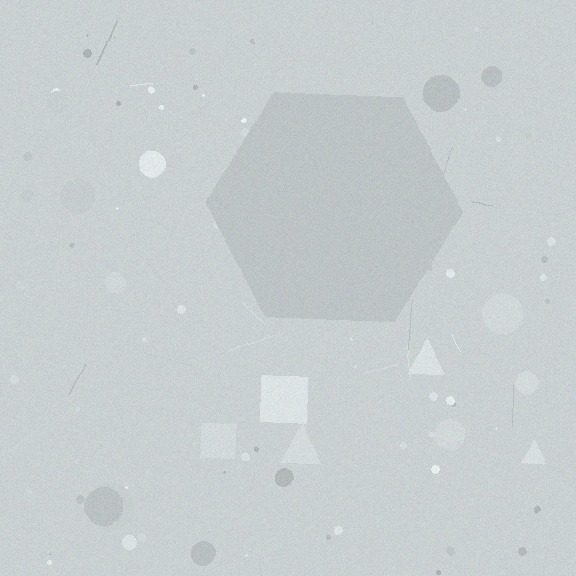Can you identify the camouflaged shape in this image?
The camouflaged shape is a hexagon.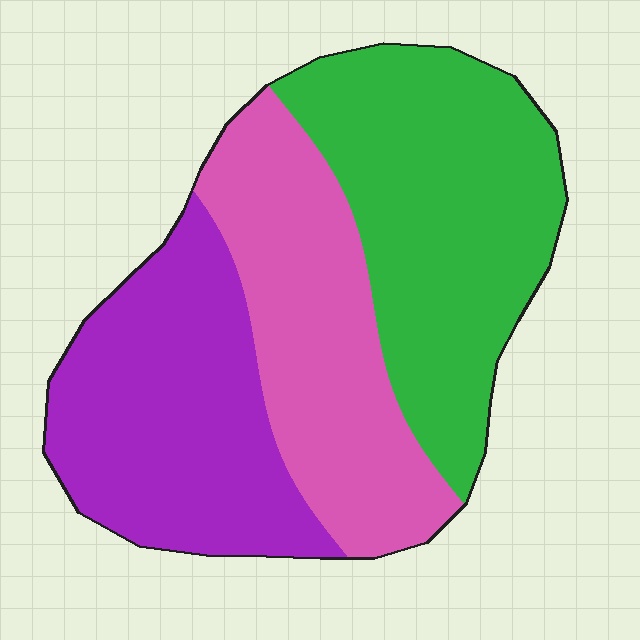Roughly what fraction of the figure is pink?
Pink takes up about one third (1/3) of the figure.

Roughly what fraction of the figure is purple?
Purple covers 32% of the figure.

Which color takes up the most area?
Green, at roughly 40%.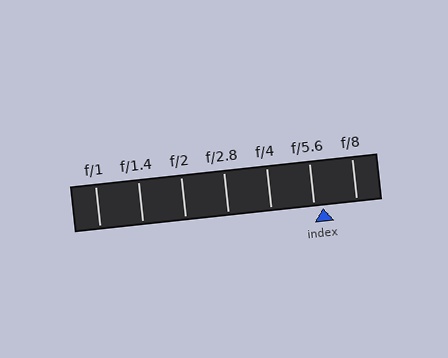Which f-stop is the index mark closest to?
The index mark is closest to f/5.6.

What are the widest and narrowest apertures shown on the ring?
The widest aperture shown is f/1 and the narrowest is f/8.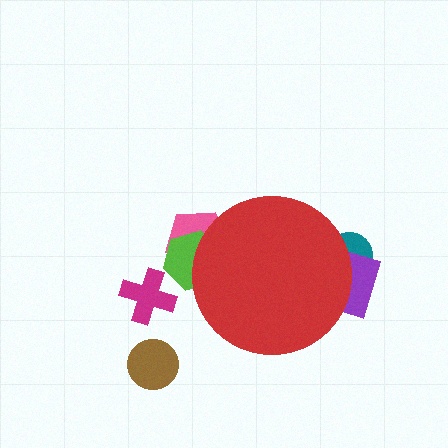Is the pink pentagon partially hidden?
Yes, the pink pentagon is partially hidden behind the red circle.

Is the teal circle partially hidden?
Yes, the teal circle is partially hidden behind the red circle.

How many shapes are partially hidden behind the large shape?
4 shapes are partially hidden.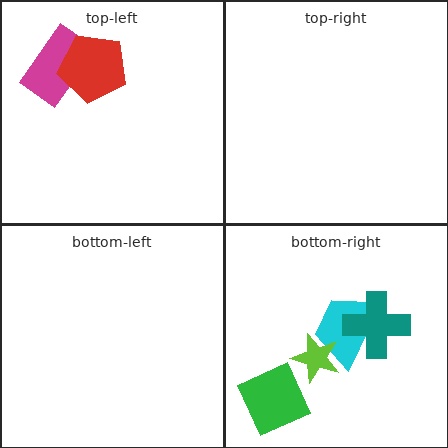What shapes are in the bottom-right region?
The green square, the cyan trapezoid, the teal cross, the lime star.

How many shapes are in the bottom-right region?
4.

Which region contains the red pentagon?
The top-left region.